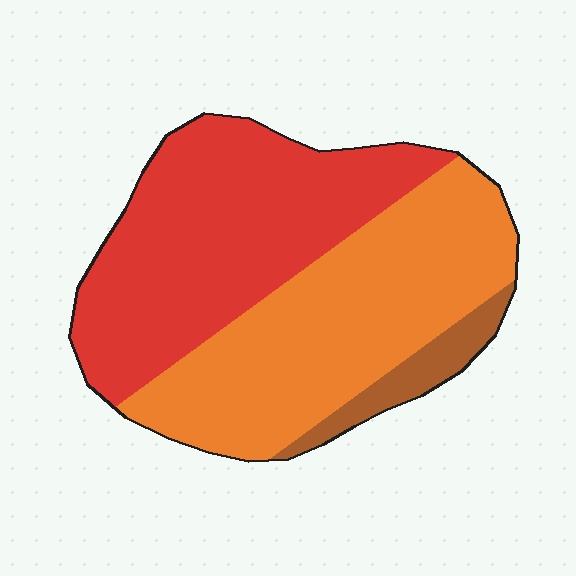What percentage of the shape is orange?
Orange covers 46% of the shape.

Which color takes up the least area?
Brown, at roughly 5%.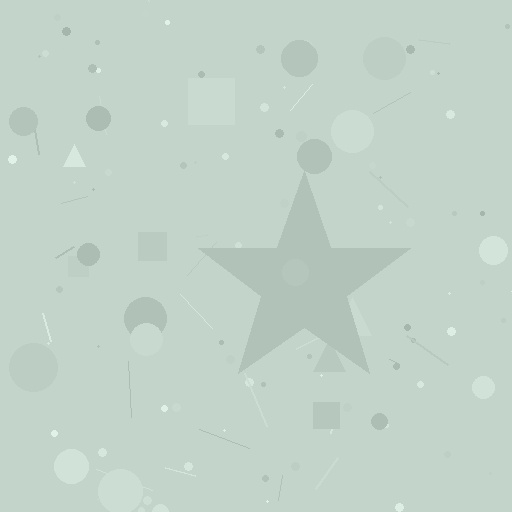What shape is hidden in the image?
A star is hidden in the image.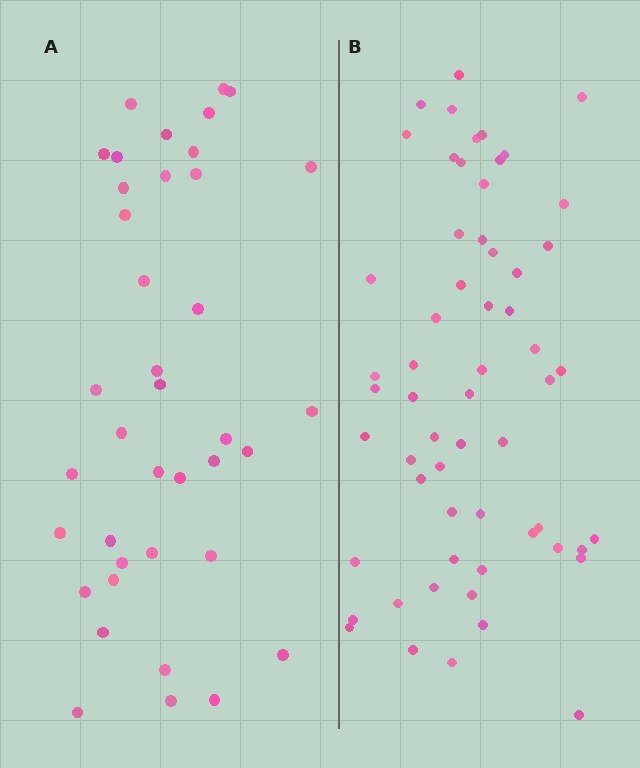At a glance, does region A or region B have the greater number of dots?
Region B (the right region) has more dots.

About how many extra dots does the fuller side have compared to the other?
Region B has approximately 20 more dots than region A.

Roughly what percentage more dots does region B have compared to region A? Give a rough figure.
About 50% more.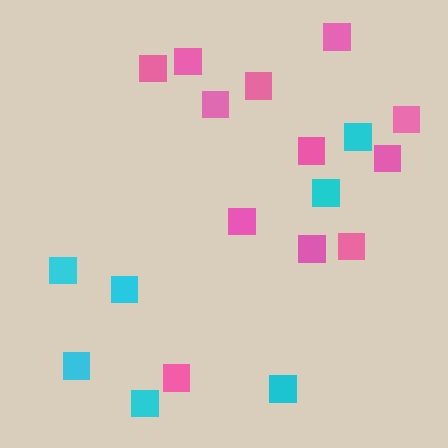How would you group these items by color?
There are 2 groups: one group of pink squares (12) and one group of cyan squares (7).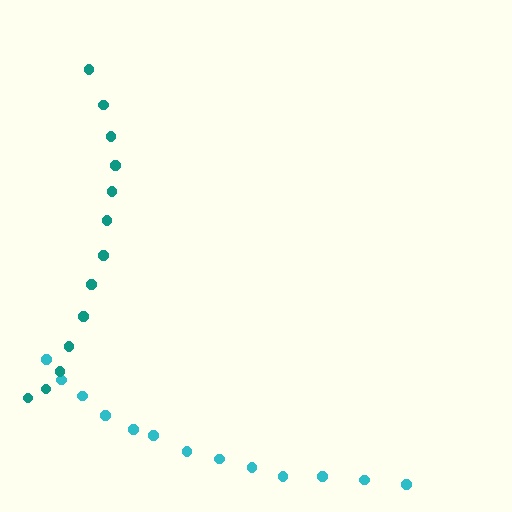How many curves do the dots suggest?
There are 2 distinct paths.